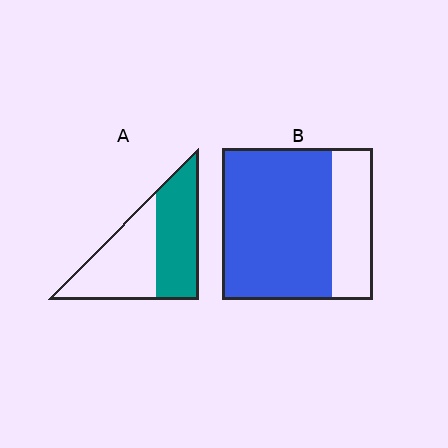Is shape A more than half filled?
Roughly half.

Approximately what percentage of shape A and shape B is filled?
A is approximately 50% and B is approximately 75%.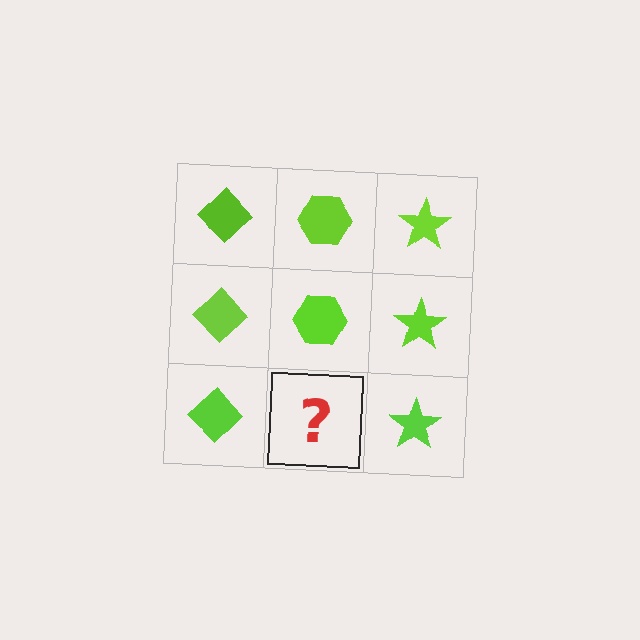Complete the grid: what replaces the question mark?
The question mark should be replaced with a lime hexagon.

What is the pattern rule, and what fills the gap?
The rule is that each column has a consistent shape. The gap should be filled with a lime hexagon.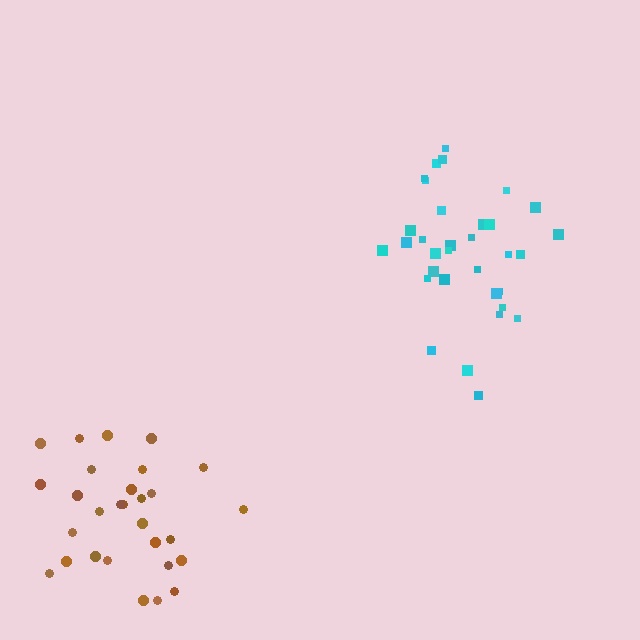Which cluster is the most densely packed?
Brown.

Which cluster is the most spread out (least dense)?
Cyan.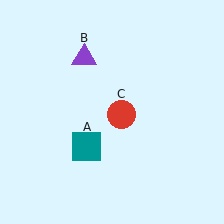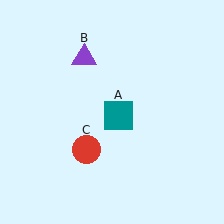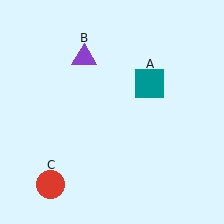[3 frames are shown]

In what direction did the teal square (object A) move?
The teal square (object A) moved up and to the right.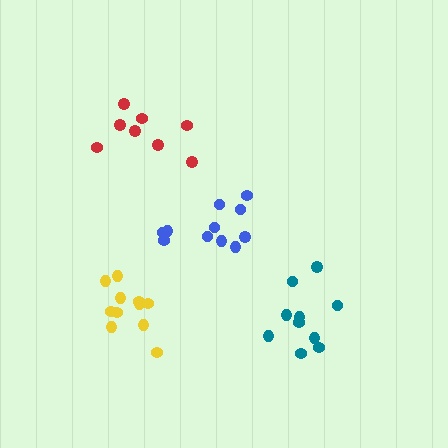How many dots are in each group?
Group 1: 11 dots, Group 2: 10 dots, Group 3: 11 dots, Group 4: 8 dots (40 total).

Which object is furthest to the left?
The yellow cluster is leftmost.